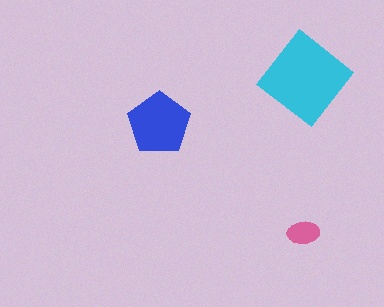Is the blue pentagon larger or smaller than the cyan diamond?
Smaller.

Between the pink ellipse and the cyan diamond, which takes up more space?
The cyan diamond.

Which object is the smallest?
The pink ellipse.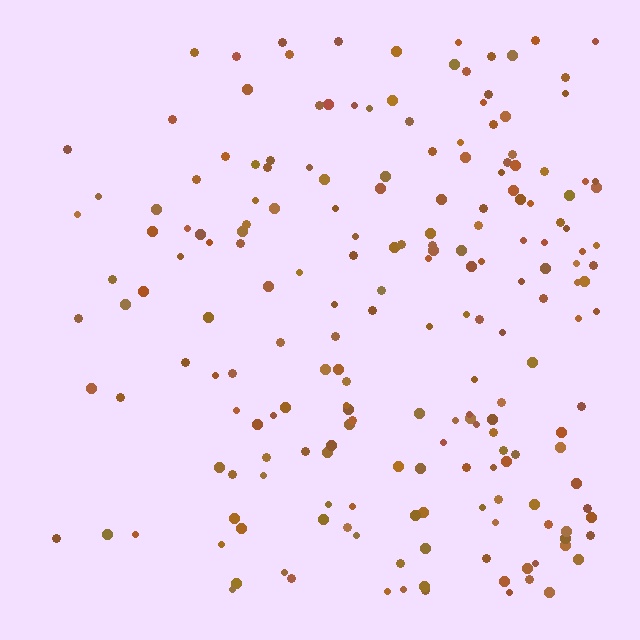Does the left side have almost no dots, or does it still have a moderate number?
Still a moderate number, just noticeably fewer than the right.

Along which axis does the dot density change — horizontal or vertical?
Horizontal.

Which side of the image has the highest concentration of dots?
The right.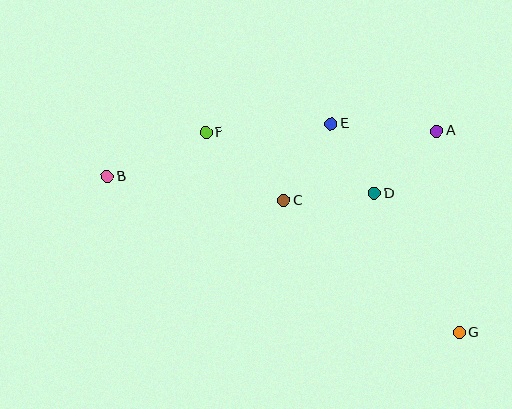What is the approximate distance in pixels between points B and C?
The distance between B and C is approximately 178 pixels.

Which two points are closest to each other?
Points D and E are closest to each other.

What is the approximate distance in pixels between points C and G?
The distance between C and G is approximately 220 pixels.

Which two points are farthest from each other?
Points B and G are farthest from each other.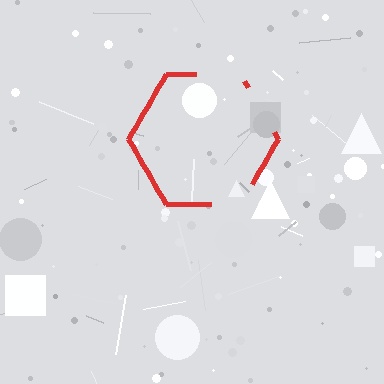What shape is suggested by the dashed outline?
The dashed outline suggests a hexagon.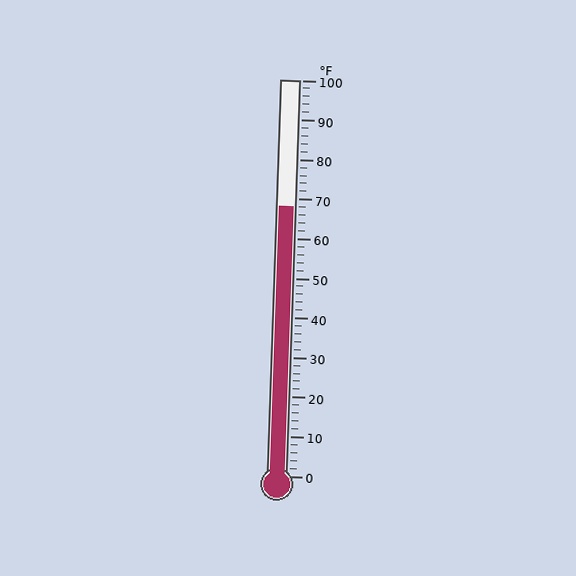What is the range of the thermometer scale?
The thermometer scale ranges from 0°F to 100°F.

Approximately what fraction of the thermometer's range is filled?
The thermometer is filled to approximately 70% of its range.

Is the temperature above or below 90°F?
The temperature is below 90°F.